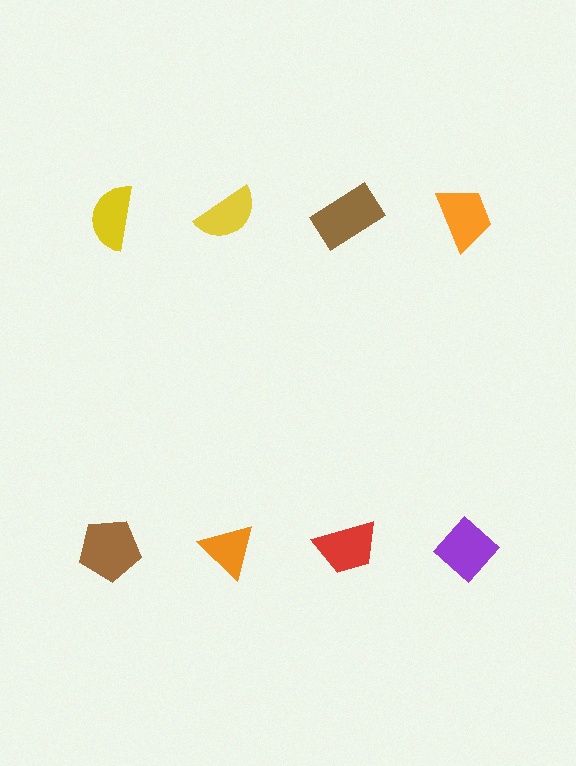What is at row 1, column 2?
A yellow semicircle.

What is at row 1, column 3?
A brown rectangle.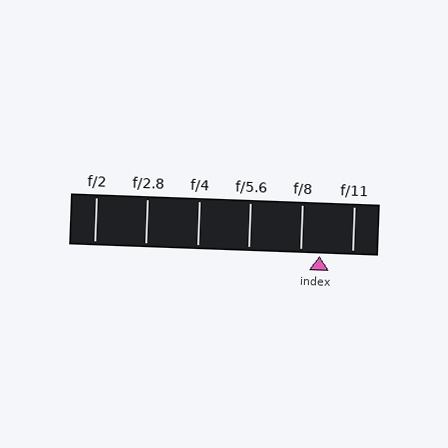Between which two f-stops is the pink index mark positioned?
The index mark is between f/8 and f/11.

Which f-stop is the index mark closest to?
The index mark is closest to f/8.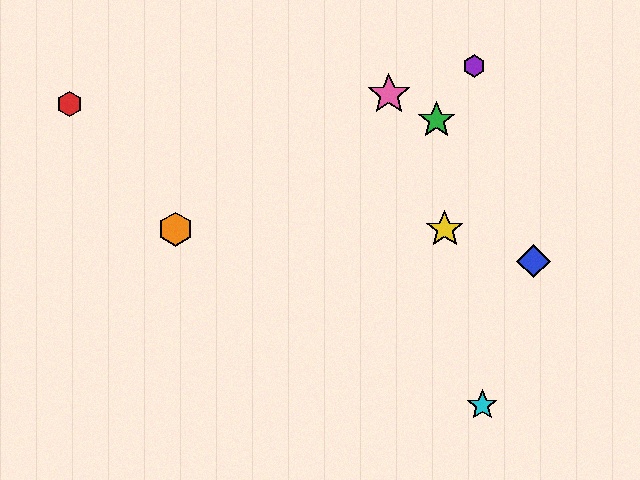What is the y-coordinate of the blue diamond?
The blue diamond is at y≈261.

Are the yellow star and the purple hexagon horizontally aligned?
No, the yellow star is at y≈229 and the purple hexagon is at y≈66.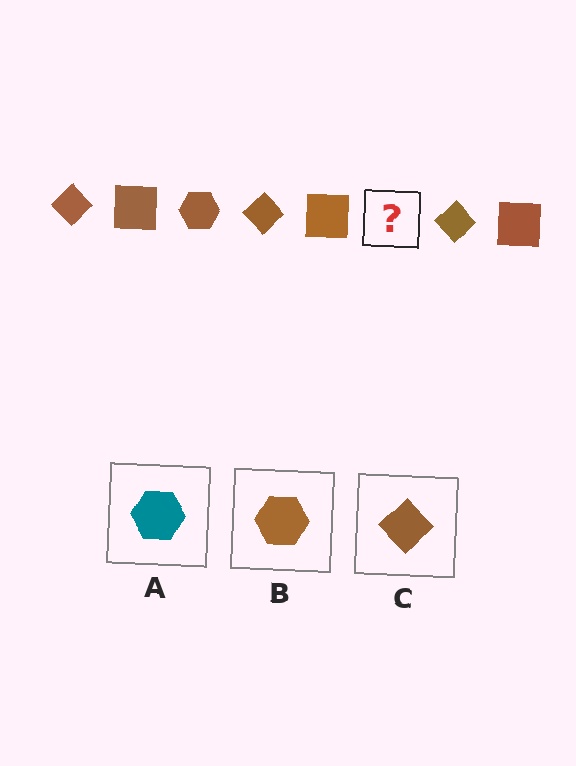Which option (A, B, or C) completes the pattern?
B.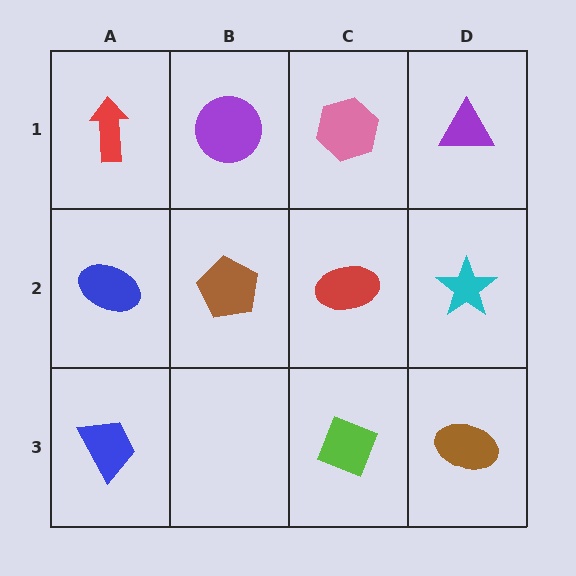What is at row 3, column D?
A brown ellipse.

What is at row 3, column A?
A blue trapezoid.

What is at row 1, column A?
A red arrow.